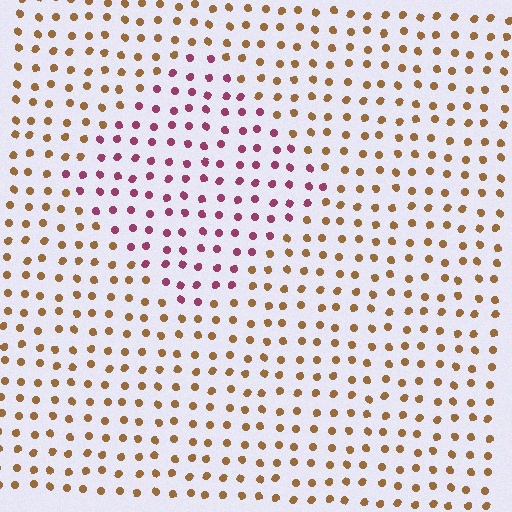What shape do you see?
I see a diamond.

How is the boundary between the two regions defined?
The boundary is defined purely by a slight shift in hue (about 63 degrees). Spacing, size, and orientation are identical on both sides.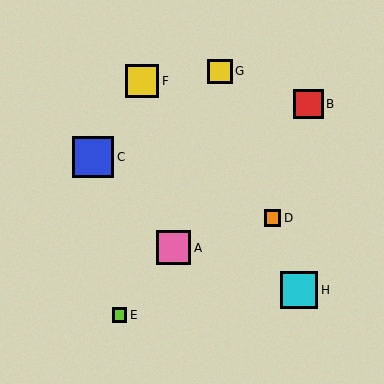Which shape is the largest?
The blue square (labeled C) is the largest.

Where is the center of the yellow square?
The center of the yellow square is at (220, 71).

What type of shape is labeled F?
Shape F is a yellow square.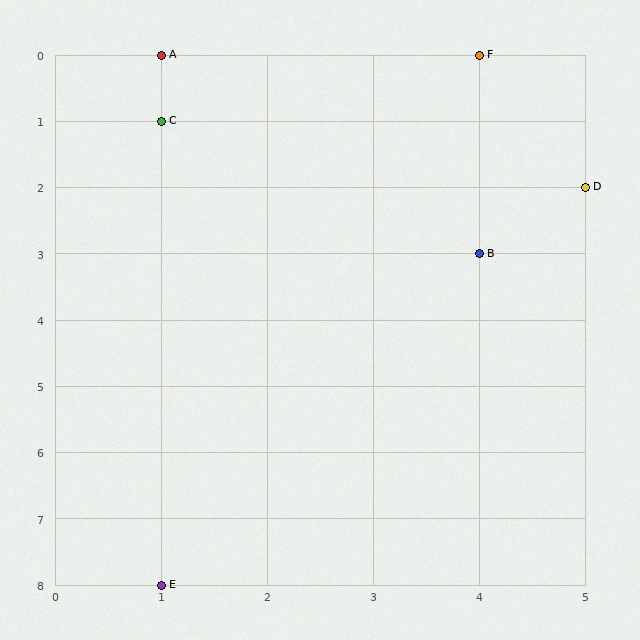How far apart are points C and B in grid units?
Points C and B are 3 columns and 2 rows apart (about 3.6 grid units diagonally).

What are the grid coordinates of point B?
Point B is at grid coordinates (4, 3).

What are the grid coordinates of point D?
Point D is at grid coordinates (5, 2).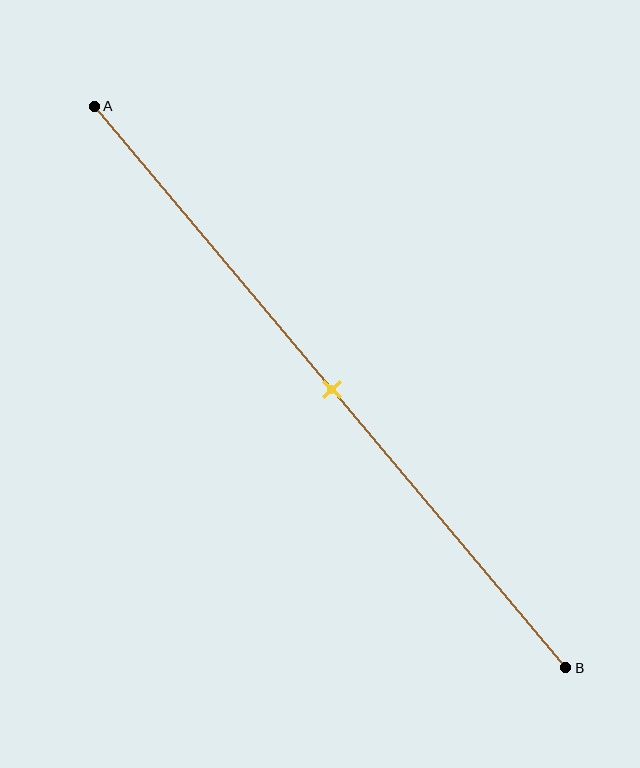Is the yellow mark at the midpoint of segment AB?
Yes, the mark is approximately at the midpoint.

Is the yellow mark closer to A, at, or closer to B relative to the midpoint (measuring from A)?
The yellow mark is approximately at the midpoint of segment AB.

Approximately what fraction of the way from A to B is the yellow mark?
The yellow mark is approximately 50% of the way from A to B.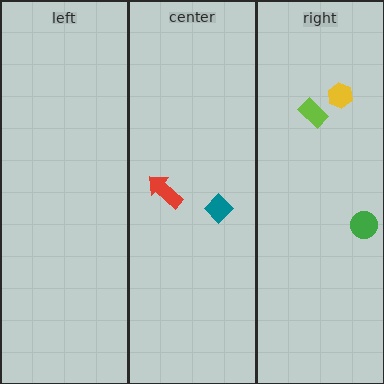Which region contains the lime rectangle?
The right region.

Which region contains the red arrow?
The center region.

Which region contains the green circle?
The right region.